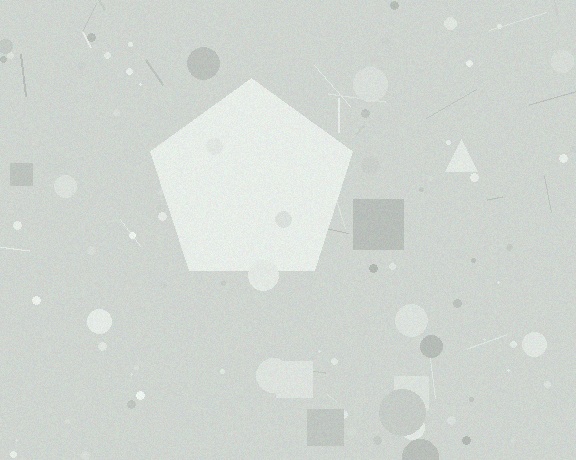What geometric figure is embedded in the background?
A pentagon is embedded in the background.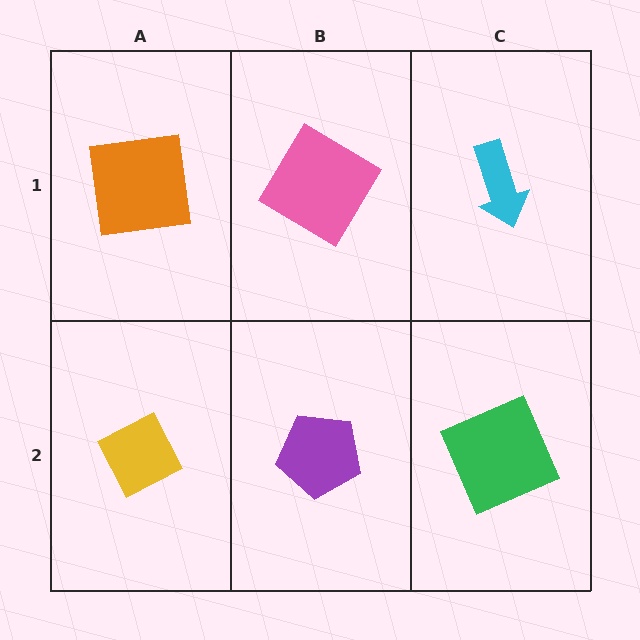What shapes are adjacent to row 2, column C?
A cyan arrow (row 1, column C), a purple pentagon (row 2, column B).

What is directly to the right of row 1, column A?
A pink diamond.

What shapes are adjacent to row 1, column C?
A green square (row 2, column C), a pink diamond (row 1, column B).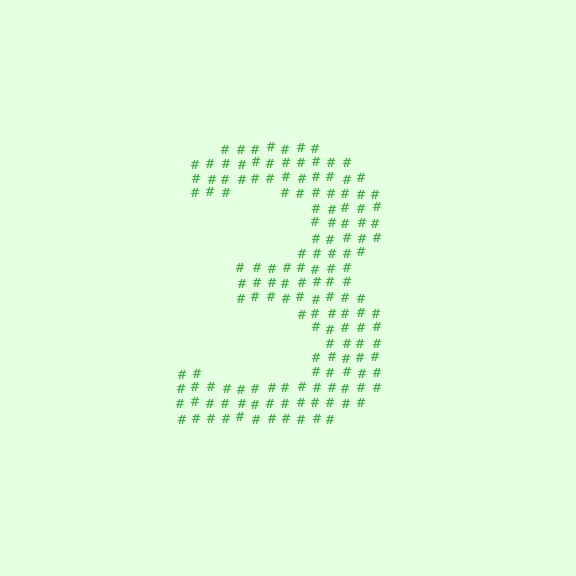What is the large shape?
The large shape is the digit 3.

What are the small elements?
The small elements are hash symbols.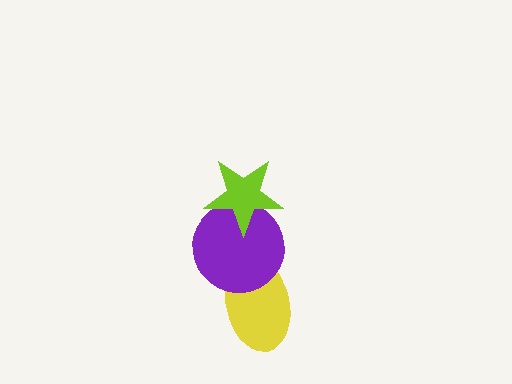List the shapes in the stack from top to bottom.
From top to bottom: the lime star, the purple circle, the yellow ellipse.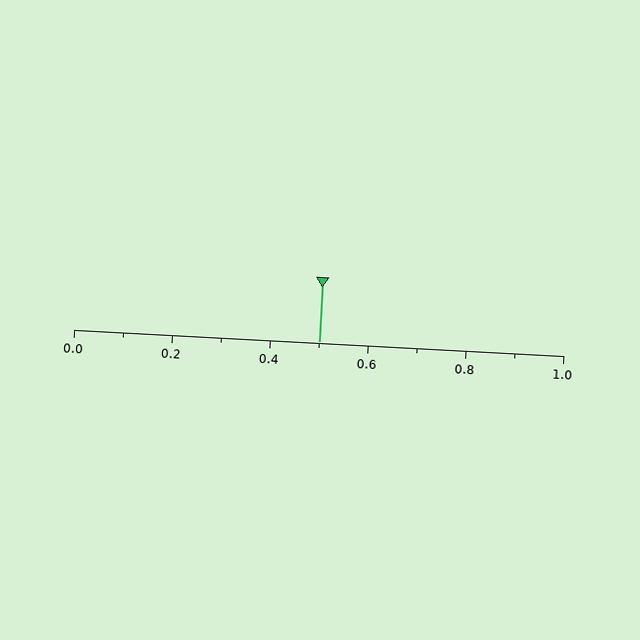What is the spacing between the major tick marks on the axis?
The major ticks are spaced 0.2 apart.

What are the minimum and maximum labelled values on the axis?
The axis runs from 0.0 to 1.0.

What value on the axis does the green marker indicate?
The marker indicates approximately 0.5.